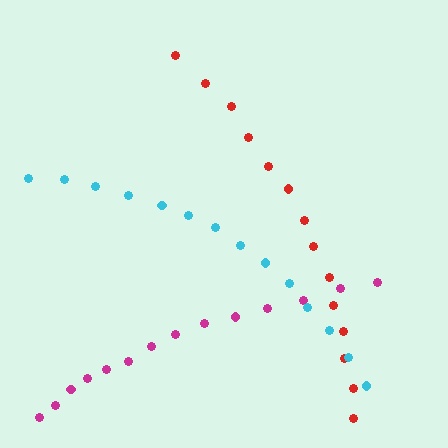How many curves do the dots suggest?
There are 3 distinct paths.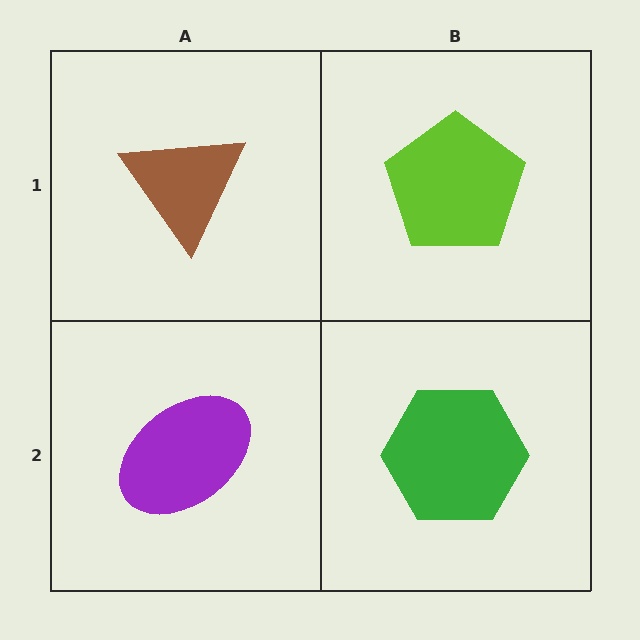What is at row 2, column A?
A purple ellipse.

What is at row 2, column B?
A green hexagon.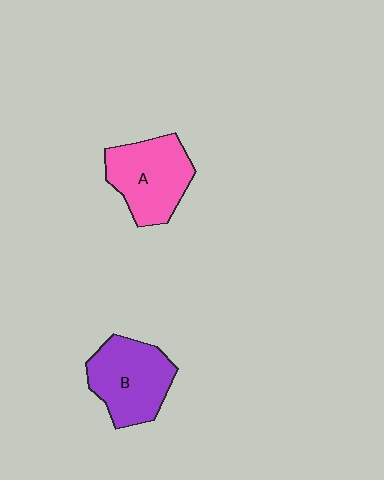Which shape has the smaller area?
Shape B (purple).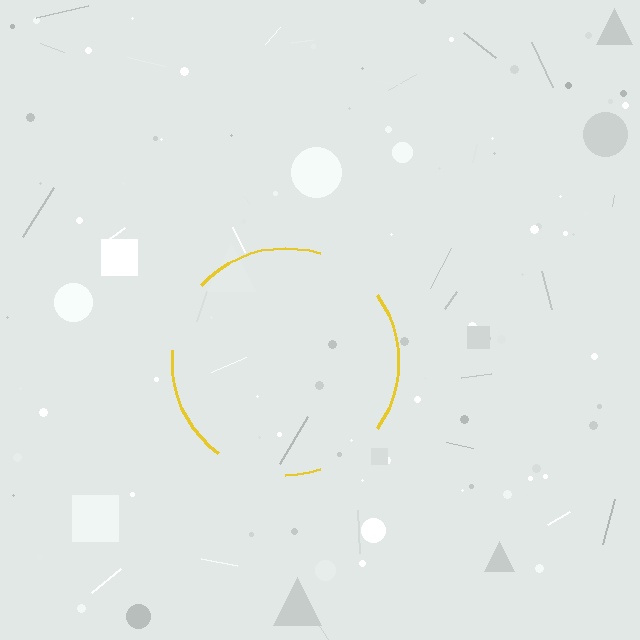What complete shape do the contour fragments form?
The contour fragments form a circle.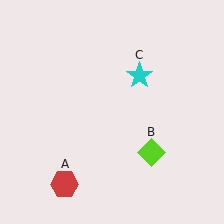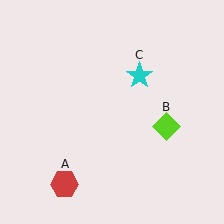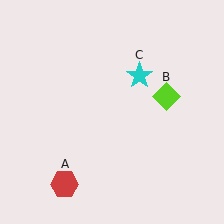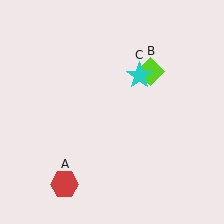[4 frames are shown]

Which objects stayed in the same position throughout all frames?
Red hexagon (object A) and cyan star (object C) remained stationary.